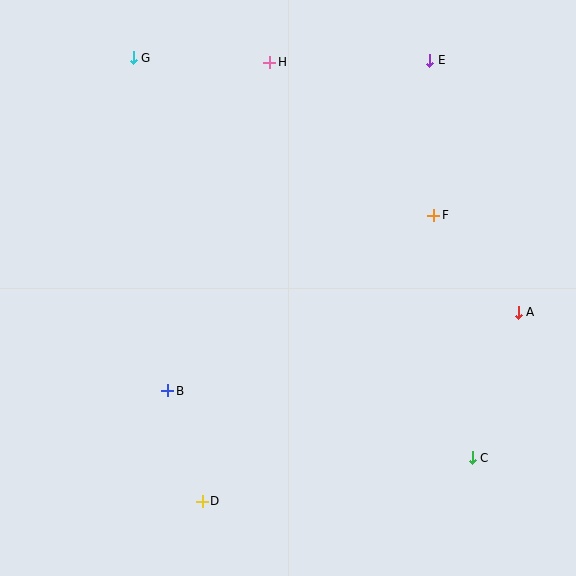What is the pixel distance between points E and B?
The distance between E and B is 422 pixels.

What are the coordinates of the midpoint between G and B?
The midpoint between G and B is at (150, 224).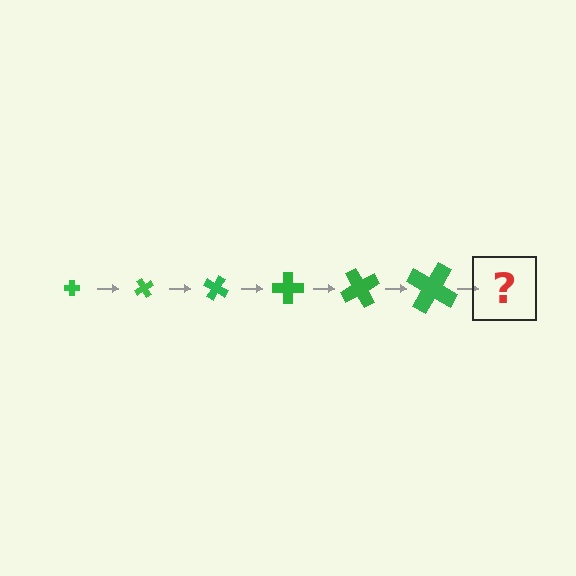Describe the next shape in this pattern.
It should be a cross, larger than the previous one and rotated 360 degrees from the start.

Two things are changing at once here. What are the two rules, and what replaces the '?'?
The two rules are that the cross grows larger each step and it rotates 60 degrees each step. The '?' should be a cross, larger than the previous one and rotated 360 degrees from the start.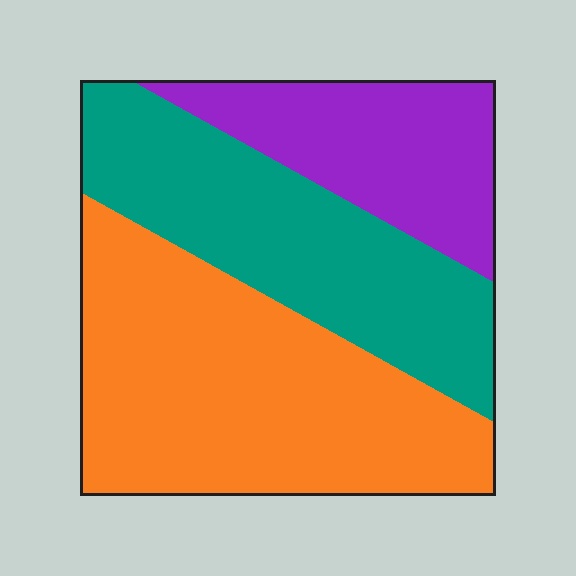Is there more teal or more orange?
Orange.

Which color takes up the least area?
Purple, at roughly 20%.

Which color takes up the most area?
Orange, at roughly 45%.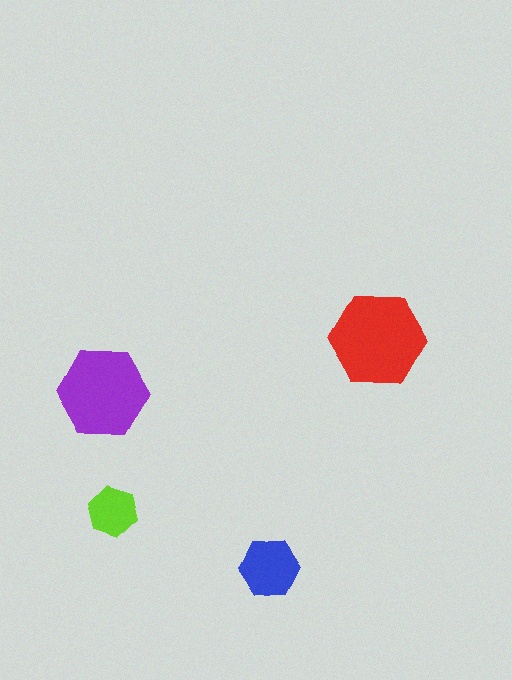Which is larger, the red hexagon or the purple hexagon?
The red one.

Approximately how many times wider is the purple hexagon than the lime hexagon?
About 2 times wider.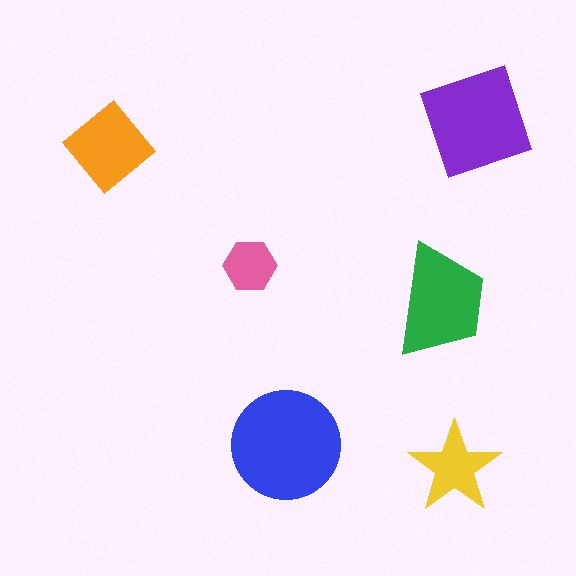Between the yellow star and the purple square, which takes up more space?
The purple square.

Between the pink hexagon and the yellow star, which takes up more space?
The yellow star.